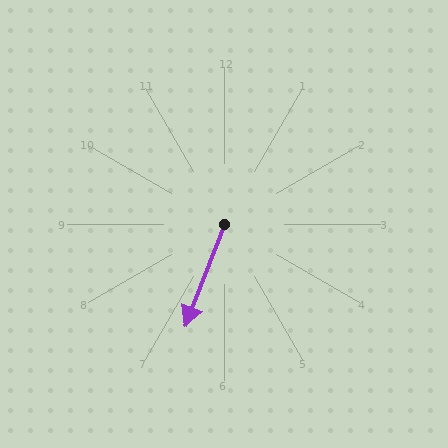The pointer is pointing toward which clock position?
Roughly 7 o'clock.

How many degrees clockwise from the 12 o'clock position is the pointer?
Approximately 201 degrees.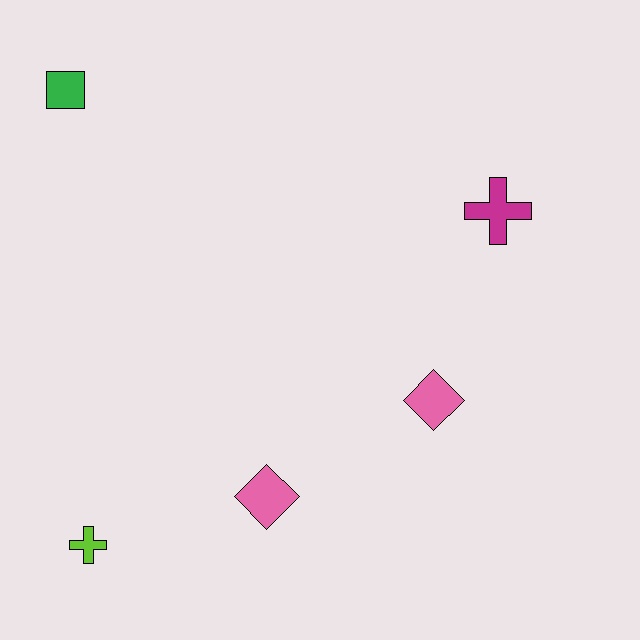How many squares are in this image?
There is 1 square.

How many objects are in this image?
There are 5 objects.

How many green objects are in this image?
There is 1 green object.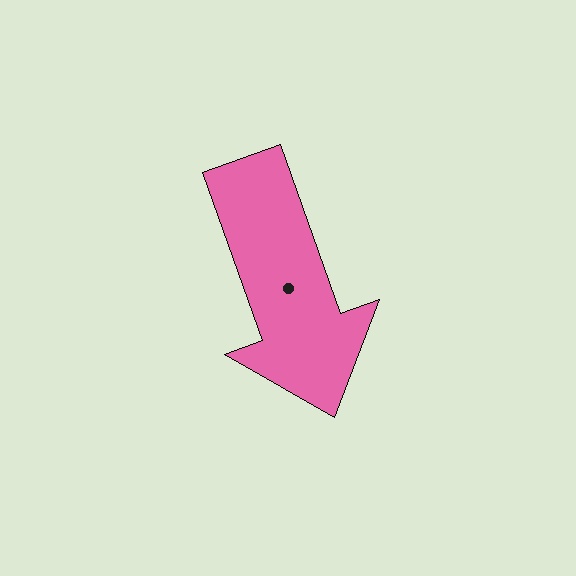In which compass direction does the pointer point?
South.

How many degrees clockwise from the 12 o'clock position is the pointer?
Approximately 160 degrees.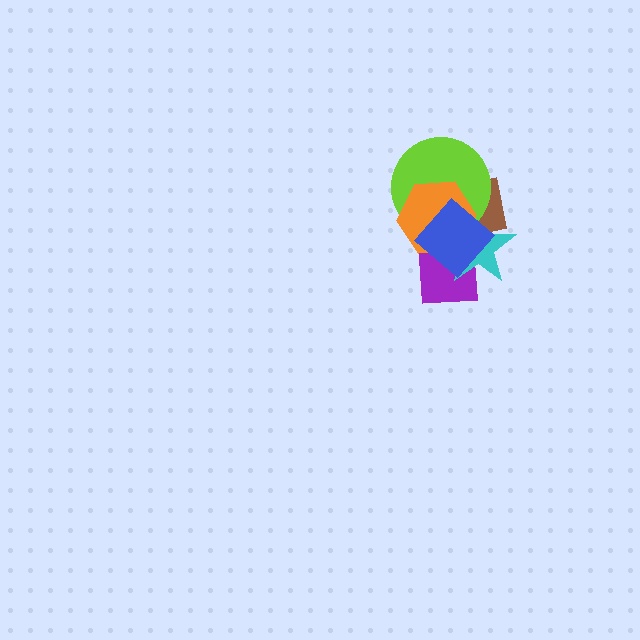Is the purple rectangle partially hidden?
Yes, it is partially covered by another shape.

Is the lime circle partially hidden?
Yes, it is partially covered by another shape.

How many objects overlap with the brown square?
5 objects overlap with the brown square.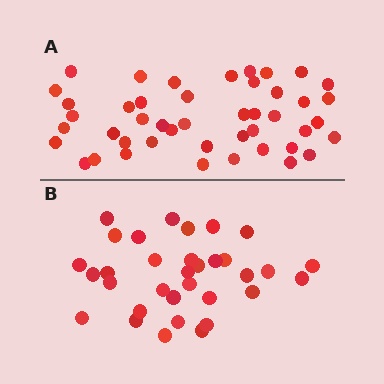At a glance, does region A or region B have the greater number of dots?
Region A (the top region) has more dots.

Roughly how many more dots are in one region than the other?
Region A has roughly 12 or so more dots than region B.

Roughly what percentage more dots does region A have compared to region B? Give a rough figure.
About 35% more.